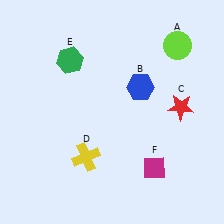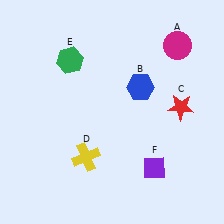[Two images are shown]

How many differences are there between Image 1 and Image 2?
There are 2 differences between the two images.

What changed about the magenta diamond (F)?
In Image 1, F is magenta. In Image 2, it changed to purple.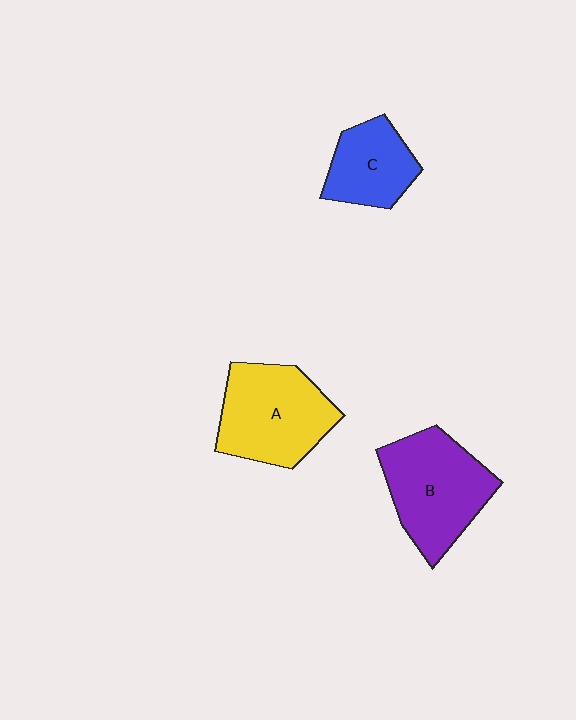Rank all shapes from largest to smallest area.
From largest to smallest: B (purple), A (yellow), C (blue).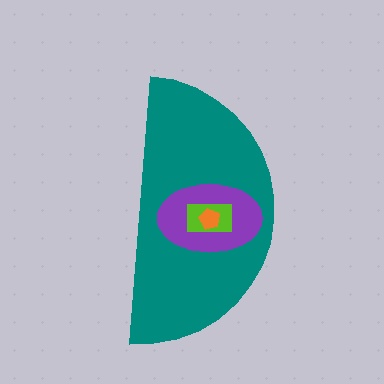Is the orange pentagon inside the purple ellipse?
Yes.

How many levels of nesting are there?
4.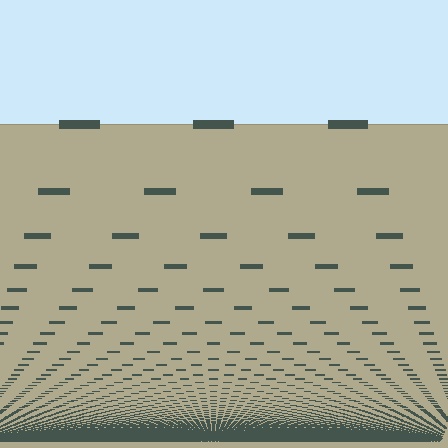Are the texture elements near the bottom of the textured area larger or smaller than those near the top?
Smaller. The gradient is inverted — elements near the bottom are smaller and denser.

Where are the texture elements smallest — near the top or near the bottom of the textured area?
Near the bottom.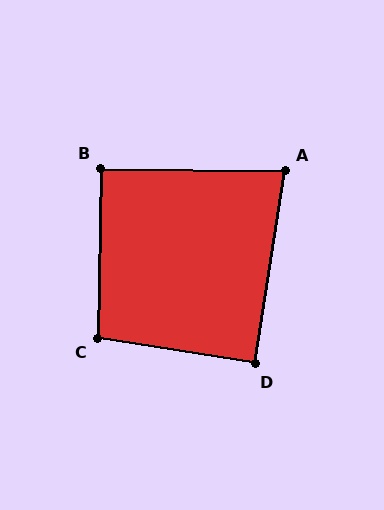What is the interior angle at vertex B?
Approximately 90 degrees (approximately right).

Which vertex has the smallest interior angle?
A, at approximately 82 degrees.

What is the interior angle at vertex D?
Approximately 90 degrees (approximately right).